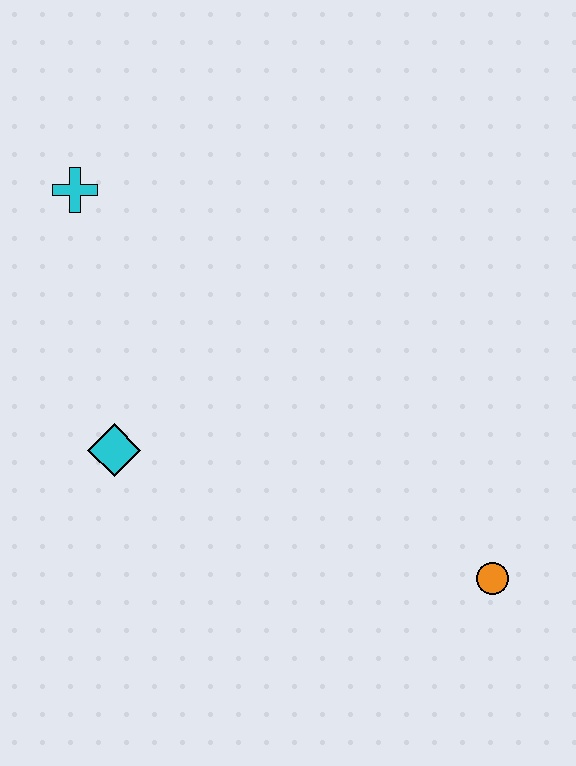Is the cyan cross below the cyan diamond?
No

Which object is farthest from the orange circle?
The cyan cross is farthest from the orange circle.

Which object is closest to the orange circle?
The cyan diamond is closest to the orange circle.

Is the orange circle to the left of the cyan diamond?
No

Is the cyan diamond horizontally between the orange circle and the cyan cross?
Yes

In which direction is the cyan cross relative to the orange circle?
The cyan cross is to the left of the orange circle.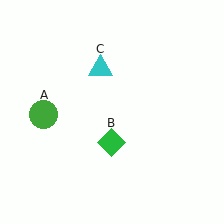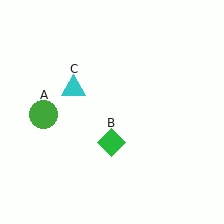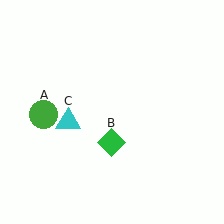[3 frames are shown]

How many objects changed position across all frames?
1 object changed position: cyan triangle (object C).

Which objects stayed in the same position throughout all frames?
Green circle (object A) and green diamond (object B) remained stationary.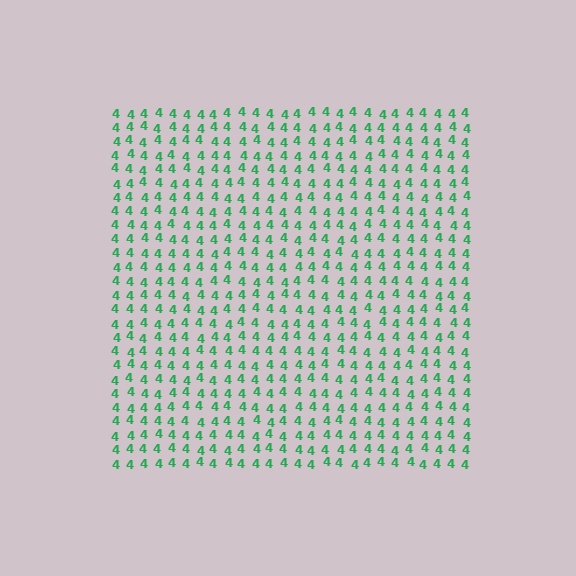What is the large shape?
The large shape is a square.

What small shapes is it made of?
It is made of small digit 4's.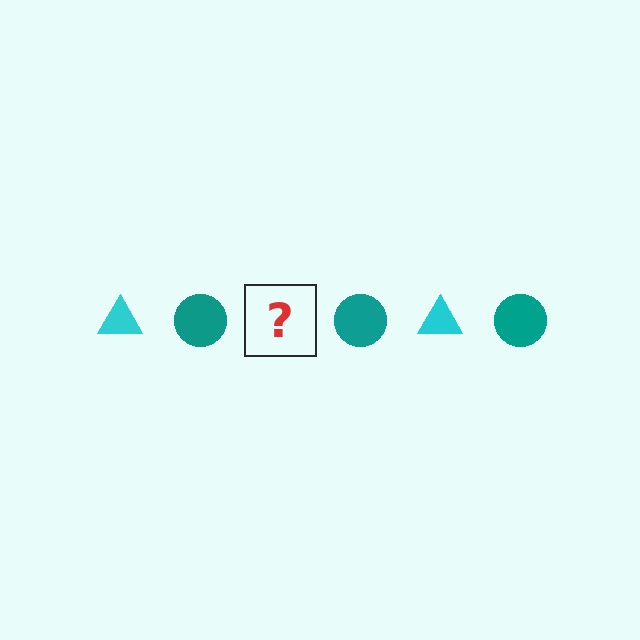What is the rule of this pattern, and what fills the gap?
The rule is that the pattern alternates between cyan triangle and teal circle. The gap should be filled with a cyan triangle.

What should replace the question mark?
The question mark should be replaced with a cyan triangle.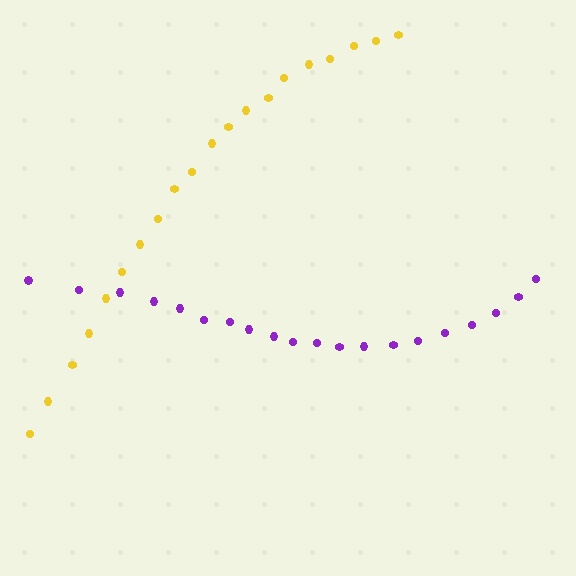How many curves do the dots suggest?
There are 2 distinct paths.